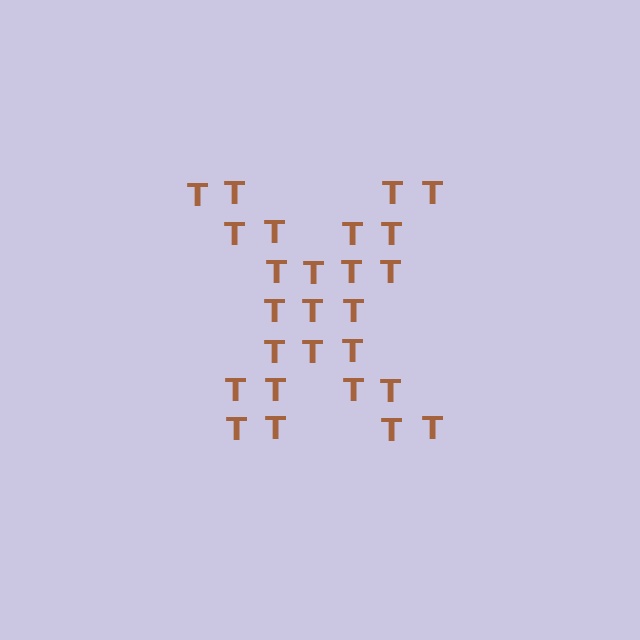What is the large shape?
The large shape is the letter X.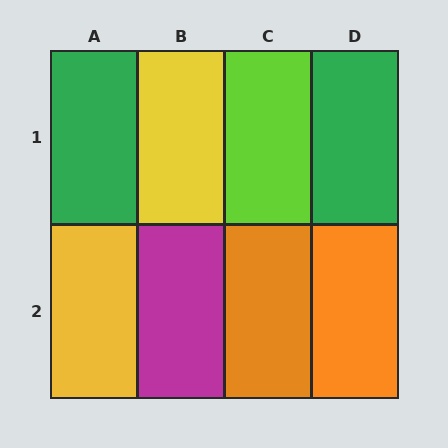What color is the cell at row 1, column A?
Green.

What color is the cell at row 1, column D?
Green.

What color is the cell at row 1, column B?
Yellow.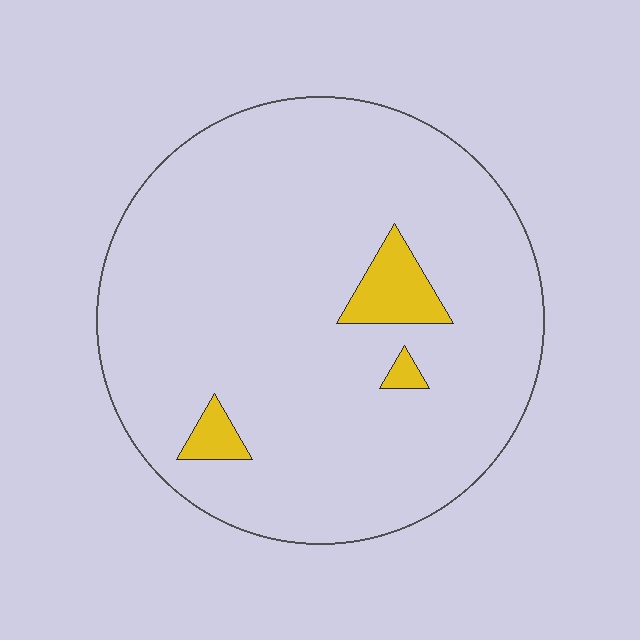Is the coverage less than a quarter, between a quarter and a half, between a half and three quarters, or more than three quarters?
Less than a quarter.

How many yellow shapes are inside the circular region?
3.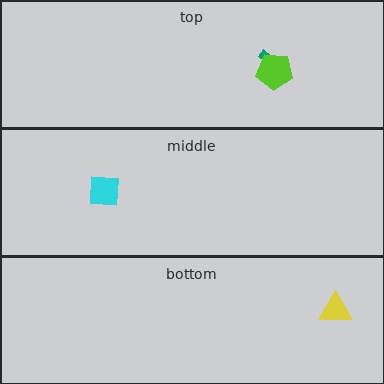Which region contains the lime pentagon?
The top region.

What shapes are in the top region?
The teal arrow, the lime pentagon.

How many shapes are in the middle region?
1.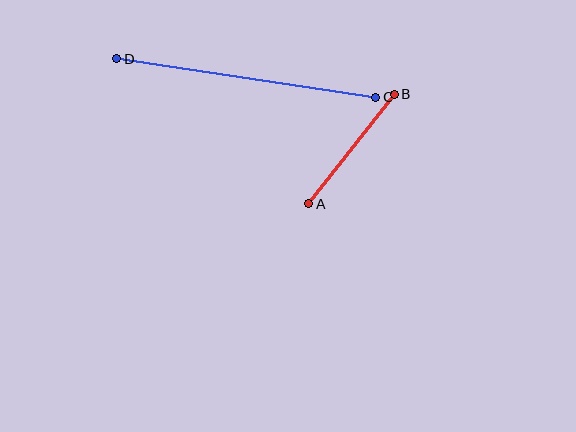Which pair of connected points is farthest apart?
Points C and D are farthest apart.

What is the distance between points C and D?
The distance is approximately 262 pixels.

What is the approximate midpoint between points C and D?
The midpoint is at approximately (246, 78) pixels.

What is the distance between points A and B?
The distance is approximately 139 pixels.